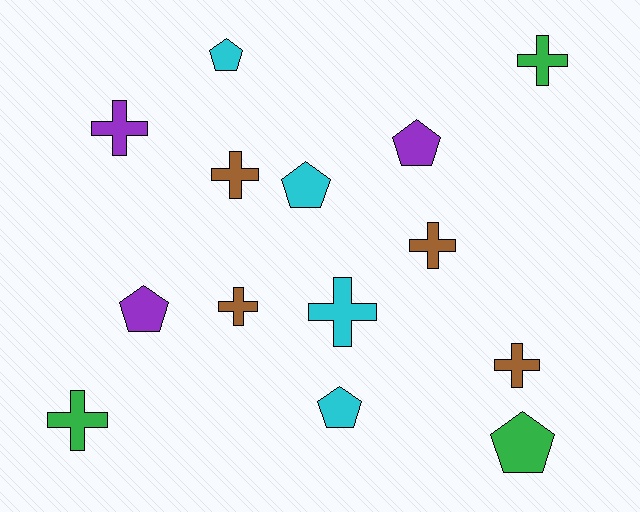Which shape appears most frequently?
Cross, with 8 objects.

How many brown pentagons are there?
There are no brown pentagons.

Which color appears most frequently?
Brown, with 4 objects.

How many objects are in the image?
There are 14 objects.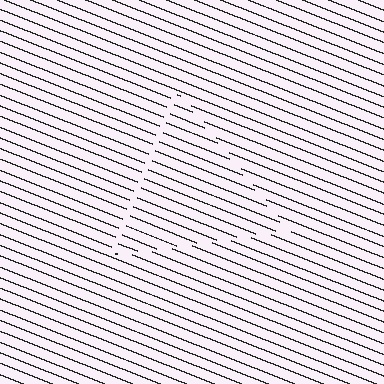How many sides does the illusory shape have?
3 sides — the line-ends trace a triangle.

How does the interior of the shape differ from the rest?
The interior of the shape contains the same grating, shifted by half a period — the contour is defined by the phase discontinuity where line-ends from the inner and outer gratings abut.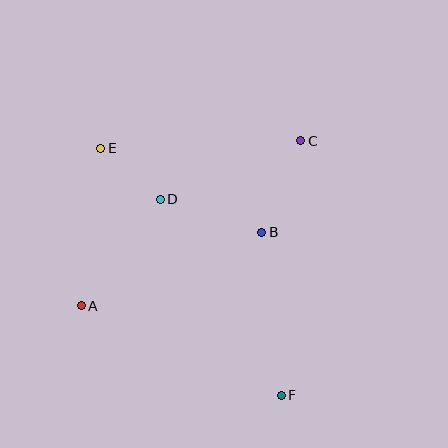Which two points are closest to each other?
Points D and E are closest to each other.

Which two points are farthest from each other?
Points E and F are farthest from each other.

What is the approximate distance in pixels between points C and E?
The distance between C and E is approximately 200 pixels.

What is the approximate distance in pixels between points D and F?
The distance between D and F is approximately 230 pixels.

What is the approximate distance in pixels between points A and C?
The distance between A and C is approximately 274 pixels.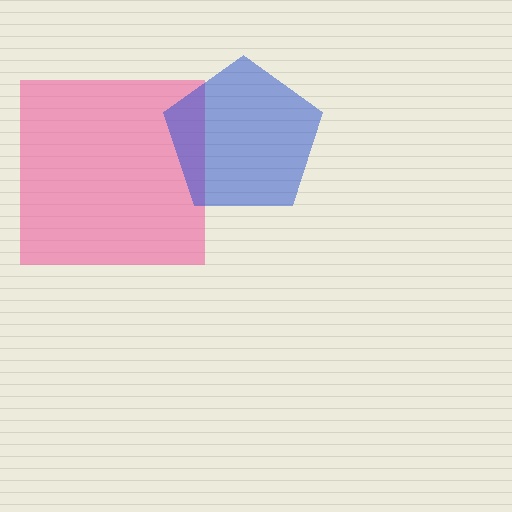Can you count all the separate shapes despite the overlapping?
Yes, there are 2 separate shapes.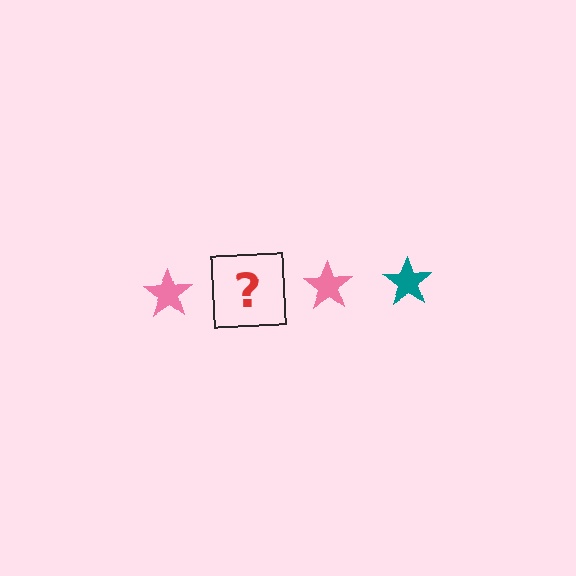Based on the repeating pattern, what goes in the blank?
The blank should be a teal star.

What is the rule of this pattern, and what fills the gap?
The rule is that the pattern cycles through pink, teal stars. The gap should be filled with a teal star.